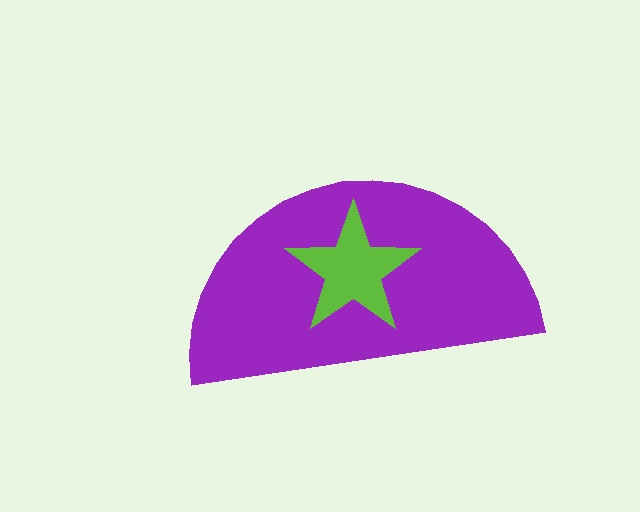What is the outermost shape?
The purple semicircle.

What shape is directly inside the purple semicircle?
The lime star.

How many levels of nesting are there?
2.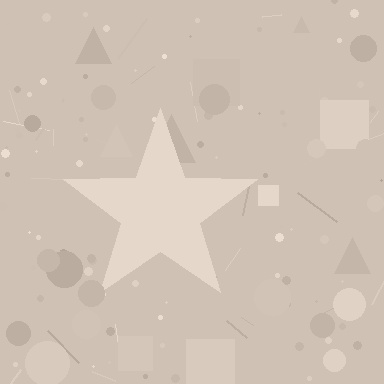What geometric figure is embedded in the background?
A star is embedded in the background.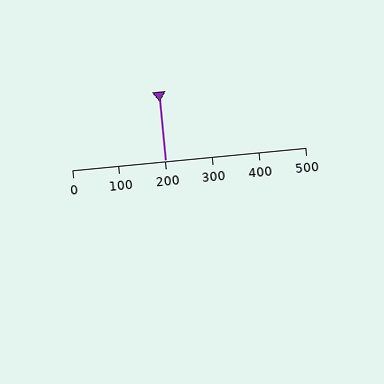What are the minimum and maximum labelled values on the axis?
The axis runs from 0 to 500.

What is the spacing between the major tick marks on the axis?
The major ticks are spaced 100 apart.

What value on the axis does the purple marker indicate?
The marker indicates approximately 200.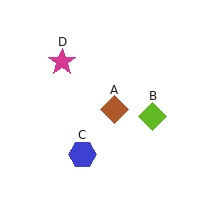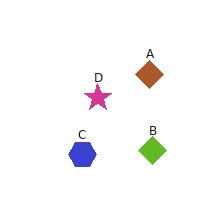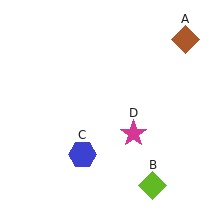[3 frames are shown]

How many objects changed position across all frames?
3 objects changed position: brown diamond (object A), lime diamond (object B), magenta star (object D).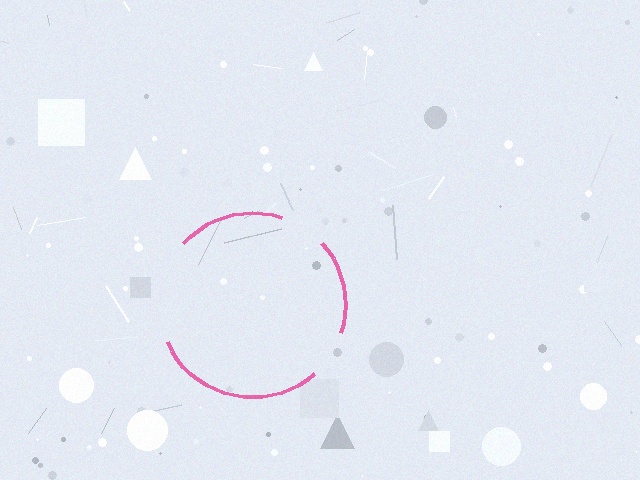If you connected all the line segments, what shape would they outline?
They would outline a circle.